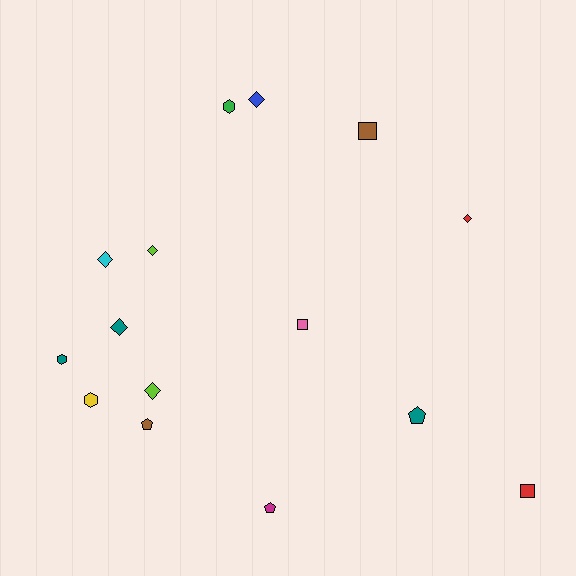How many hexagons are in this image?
There are 3 hexagons.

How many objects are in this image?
There are 15 objects.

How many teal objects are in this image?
There are 3 teal objects.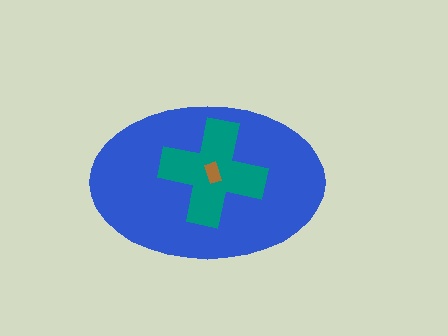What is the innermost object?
The brown rectangle.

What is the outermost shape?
The blue ellipse.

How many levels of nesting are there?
3.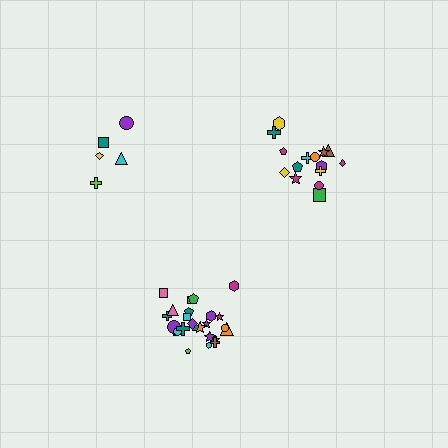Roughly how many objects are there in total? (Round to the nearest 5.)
Roughly 45 objects in total.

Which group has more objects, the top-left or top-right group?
The top-right group.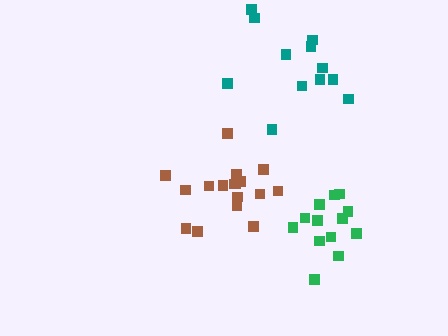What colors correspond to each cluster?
The clusters are colored: green, brown, teal.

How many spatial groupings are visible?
There are 3 spatial groupings.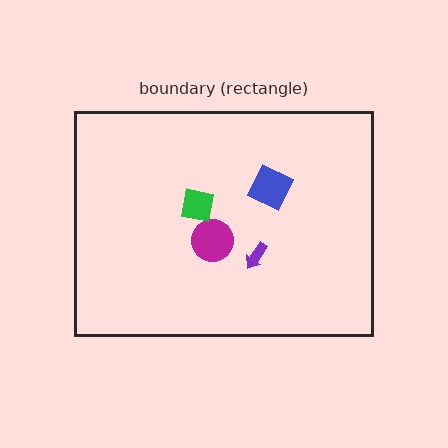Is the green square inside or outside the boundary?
Inside.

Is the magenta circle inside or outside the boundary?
Inside.